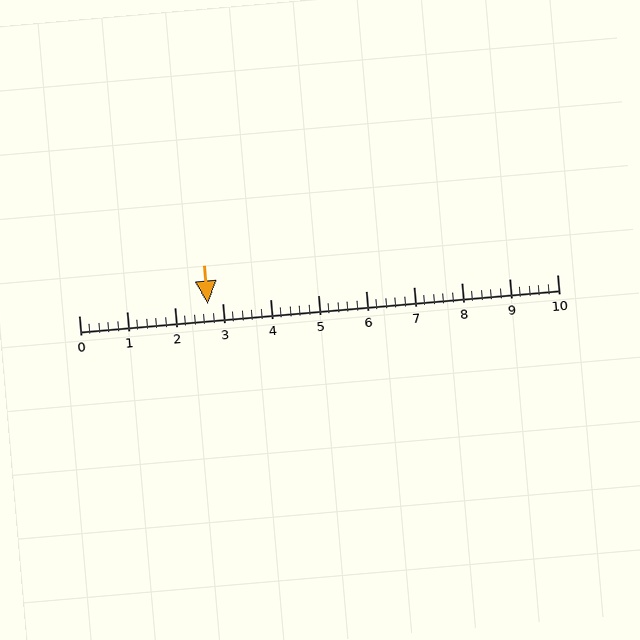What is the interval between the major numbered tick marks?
The major tick marks are spaced 1 units apart.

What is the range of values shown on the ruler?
The ruler shows values from 0 to 10.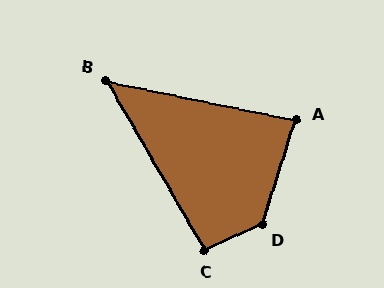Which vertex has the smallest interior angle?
B, at approximately 48 degrees.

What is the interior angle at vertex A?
Approximately 84 degrees (acute).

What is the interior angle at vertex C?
Approximately 96 degrees (obtuse).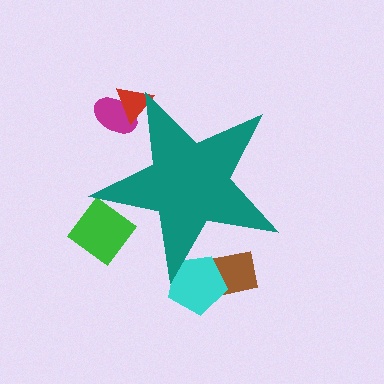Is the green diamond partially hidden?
Yes, the green diamond is partially hidden behind the teal star.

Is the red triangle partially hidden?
Yes, the red triangle is partially hidden behind the teal star.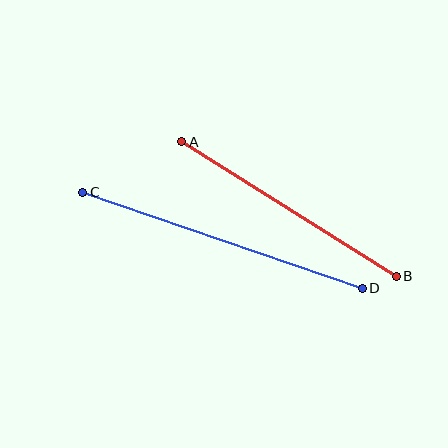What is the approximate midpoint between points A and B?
The midpoint is at approximately (289, 209) pixels.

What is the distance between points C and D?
The distance is approximately 296 pixels.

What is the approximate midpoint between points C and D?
The midpoint is at approximately (222, 240) pixels.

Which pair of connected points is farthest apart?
Points C and D are farthest apart.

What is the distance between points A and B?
The distance is approximately 253 pixels.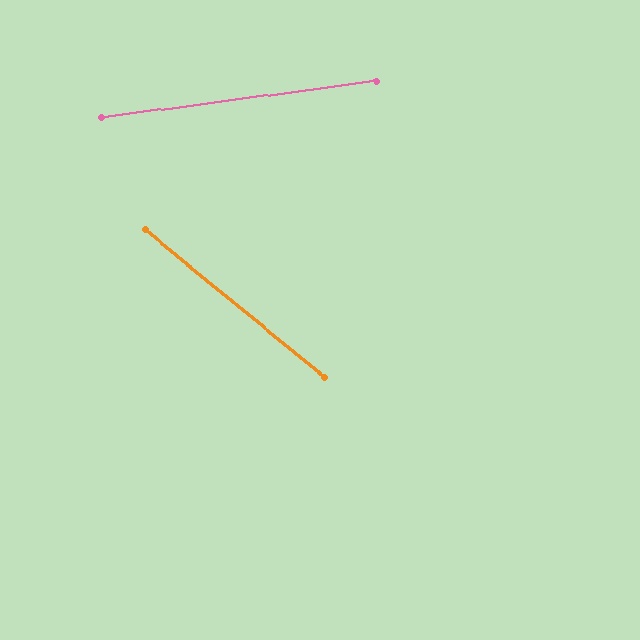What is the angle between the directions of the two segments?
Approximately 47 degrees.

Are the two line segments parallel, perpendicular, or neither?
Neither parallel nor perpendicular — they differ by about 47°.